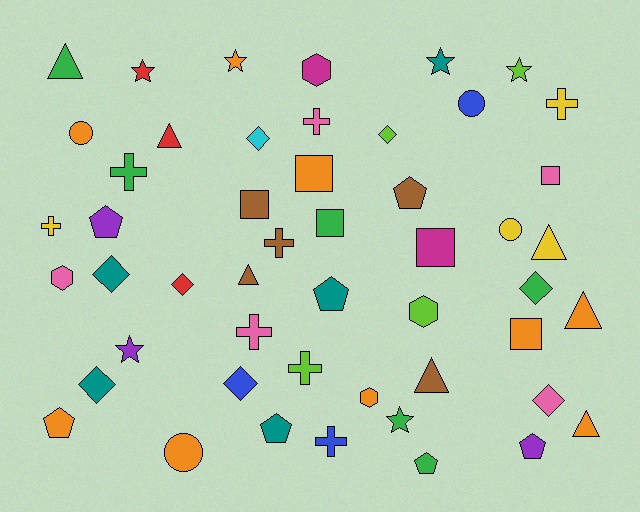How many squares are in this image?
There are 6 squares.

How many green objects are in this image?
There are 6 green objects.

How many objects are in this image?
There are 50 objects.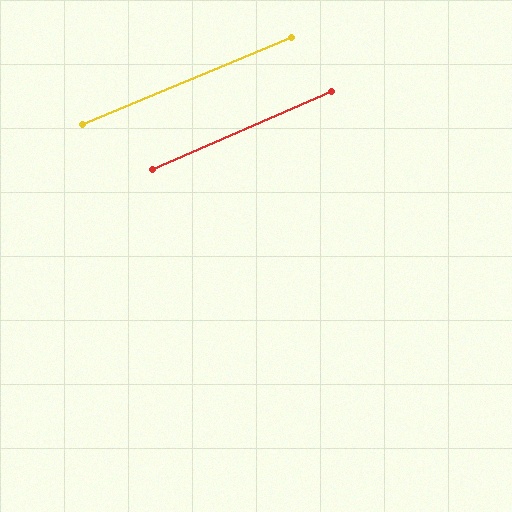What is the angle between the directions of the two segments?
Approximately 1 degree.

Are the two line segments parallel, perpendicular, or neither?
Parallel — their directions differ by only 0.9°.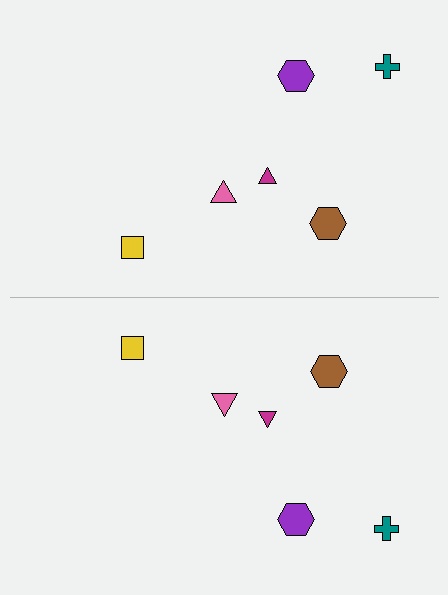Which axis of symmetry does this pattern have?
The pattern has a horizontal axis of symmetry running through the center of the image.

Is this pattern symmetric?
Yes, this pattern has bilateral (reflection) symmetry.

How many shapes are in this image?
There are 12 shapes in this image.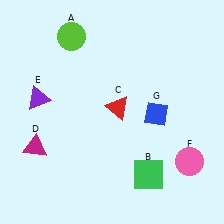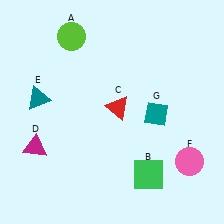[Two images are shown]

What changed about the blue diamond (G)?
In Image 1, G is blue. In Image 2, it changed to teal.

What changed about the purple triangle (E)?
In Image 1, E is purple. In Image 2, it changed to teal.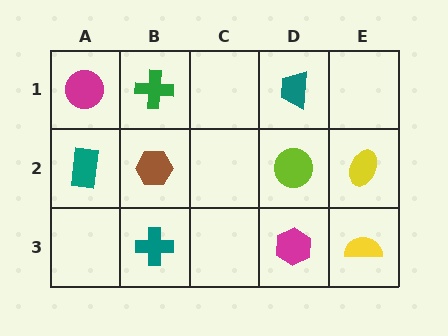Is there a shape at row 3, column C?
No, that cell is empty.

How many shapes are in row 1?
3 shapes.